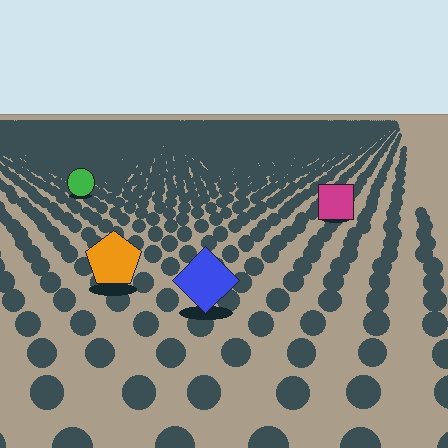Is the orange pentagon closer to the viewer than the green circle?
Yes. The orange pentagon is closer — you can tell from the texture gradient: the ground texture is coarser near it.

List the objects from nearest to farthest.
From nearest to farthest: the blue diamond, the orange pentagon, the magenta square, the green circle.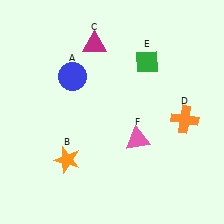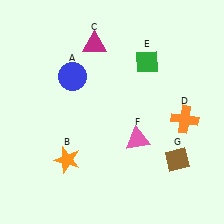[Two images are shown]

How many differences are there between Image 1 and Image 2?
There is 1 difference between the two images.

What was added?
A brown diamond (G) was added in Image 2.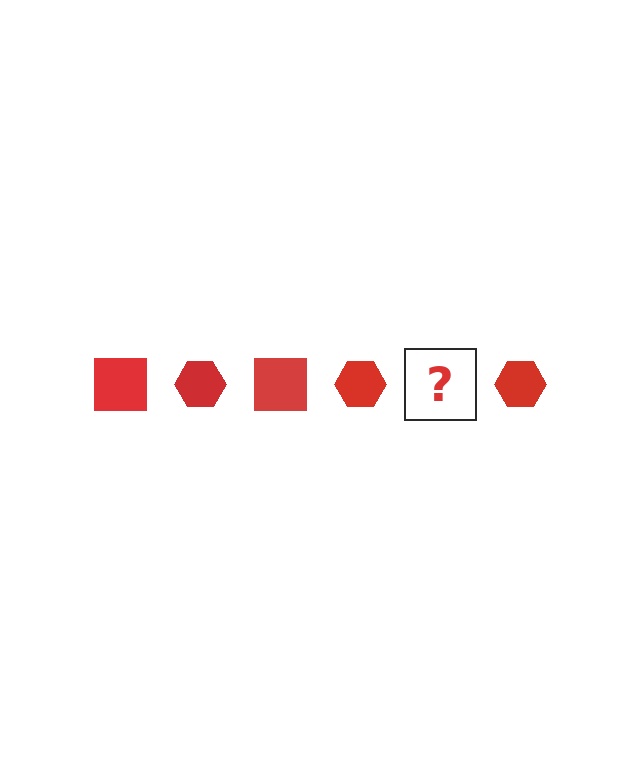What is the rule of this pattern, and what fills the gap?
The rule is that the pattern cycles through square, hexagon shapes in red. The gap should be filled with a red square.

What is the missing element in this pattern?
The missing element is a red square.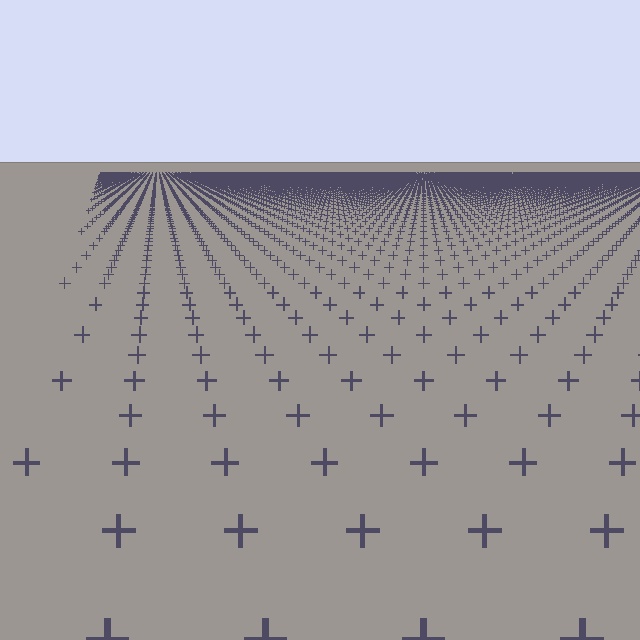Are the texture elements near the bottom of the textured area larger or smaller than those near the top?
Larger. Near the bottom, elements are closer to the viewer and appear at a bigger on-screen size.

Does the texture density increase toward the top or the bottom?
Density increases toward the top.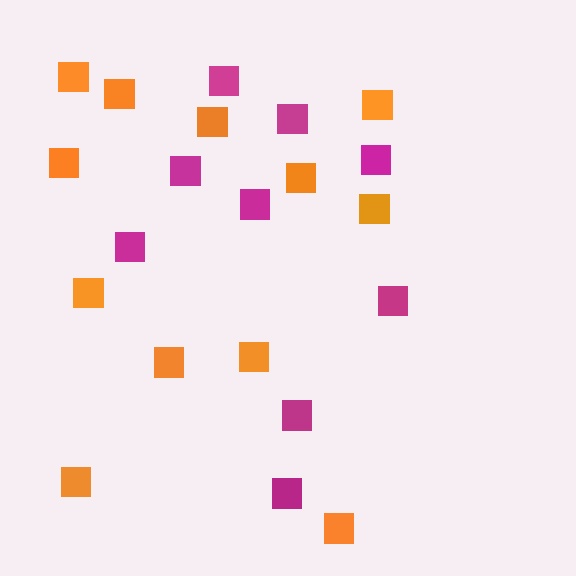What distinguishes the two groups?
There are 2 groups: one group of magenta squares (9) and one group of orange squares (12).